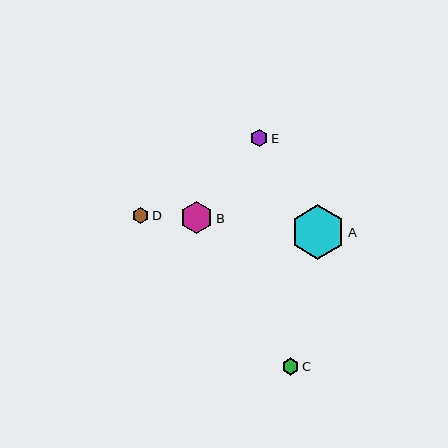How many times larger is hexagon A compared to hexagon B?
Hexagon A is approximately 1.7 times the size of hexagon B.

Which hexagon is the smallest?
Hexagon D is the smallest with a size of approximately 16 pixels.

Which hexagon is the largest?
Hexagon A is the largest with a size of approximately 55 pixels.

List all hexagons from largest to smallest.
From largest to smallest: A, B, E, C, D.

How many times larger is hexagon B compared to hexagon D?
Hexagon B is approximately 2.0 times the size of hexagon D.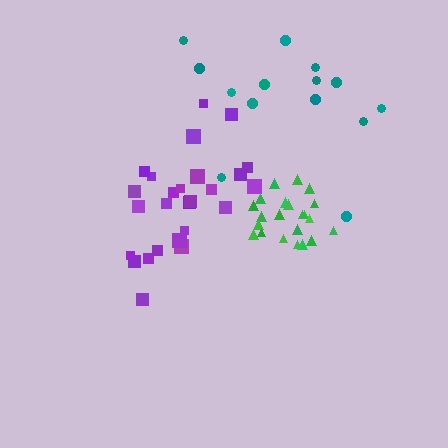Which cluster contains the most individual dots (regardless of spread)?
Purple (26).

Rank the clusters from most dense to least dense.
green, purple, teal.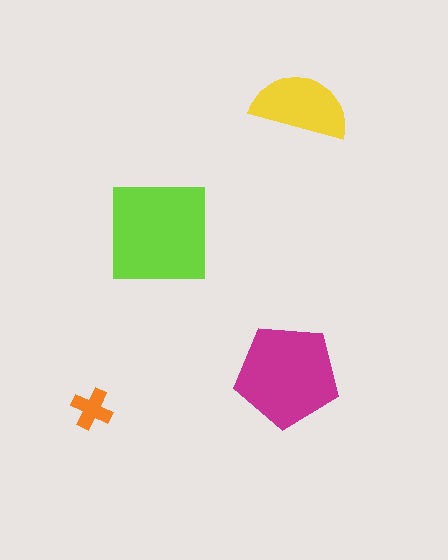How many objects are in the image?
There are 4 objects in the image.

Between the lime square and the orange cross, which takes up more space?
The lime square.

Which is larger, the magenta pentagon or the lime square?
The lime square.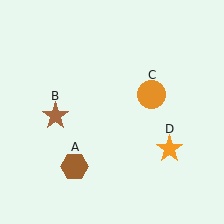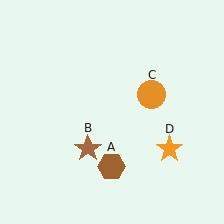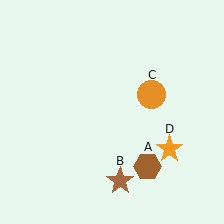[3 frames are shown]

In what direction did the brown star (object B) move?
The brown star (object B) moved down and to the right.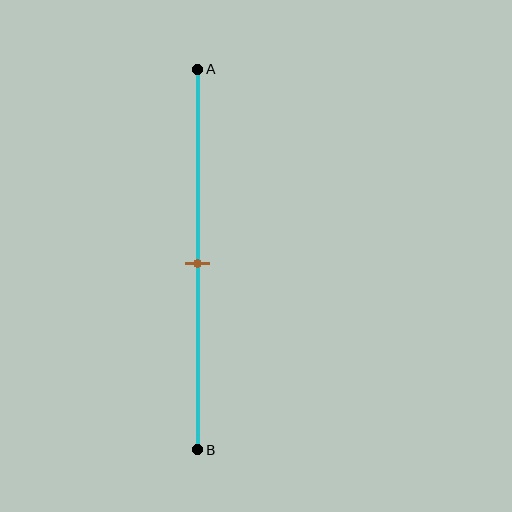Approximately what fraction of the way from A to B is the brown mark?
The brown mark is approximately 50% of the way from A to B.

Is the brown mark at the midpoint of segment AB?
Yes, the mark is approximately at the midpoint.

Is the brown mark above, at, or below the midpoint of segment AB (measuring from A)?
The brown mark is approximately at the midpoint of segment AB.